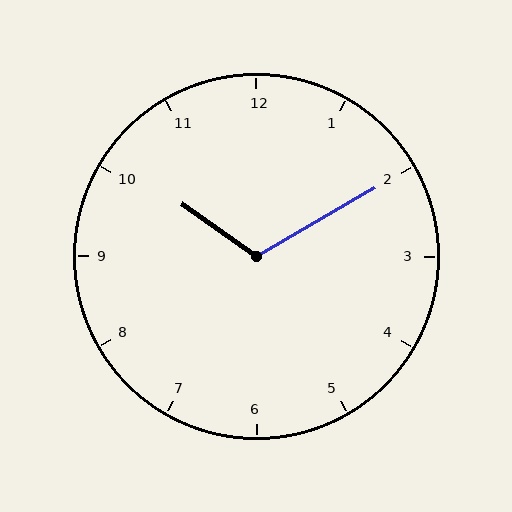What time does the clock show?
10:10.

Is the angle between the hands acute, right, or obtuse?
It is obtuse.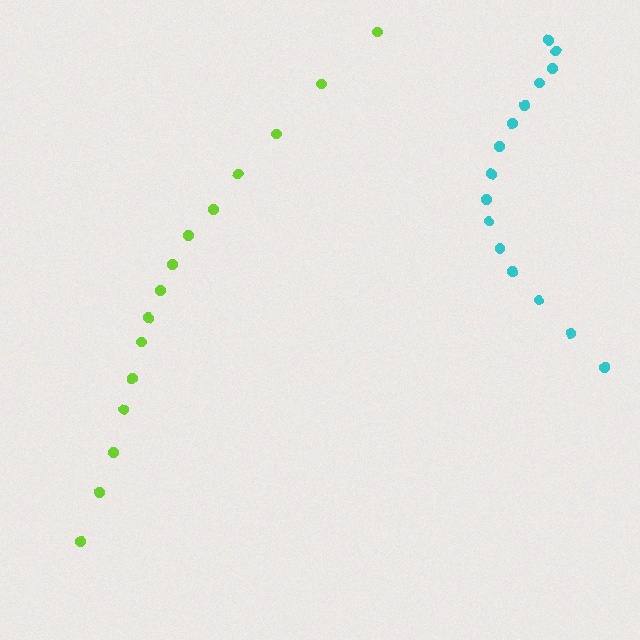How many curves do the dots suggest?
There are 2 distinct paths.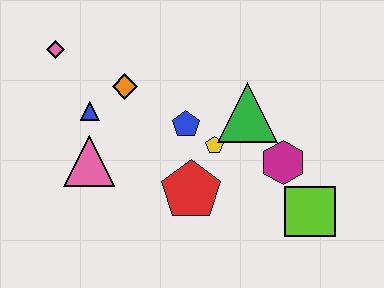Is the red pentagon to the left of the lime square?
Yes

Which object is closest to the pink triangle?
The blue triangle is closest to the pink triangle.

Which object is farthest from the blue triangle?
The lime square is farthest from the blue triangle.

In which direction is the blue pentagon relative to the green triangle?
The blue pentagon is to the left of the green triangle.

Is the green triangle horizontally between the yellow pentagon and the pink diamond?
No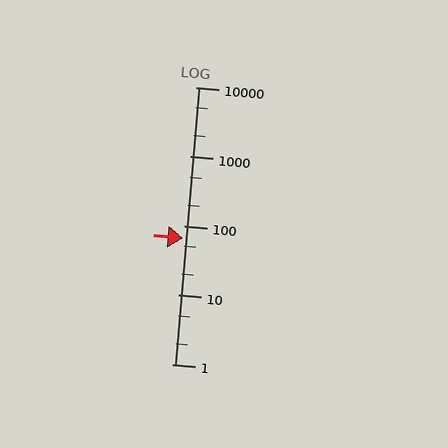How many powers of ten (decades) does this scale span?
The scale spans 4 decades, from 1 to 10000.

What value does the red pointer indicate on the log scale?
The pointer indicates approximately 67.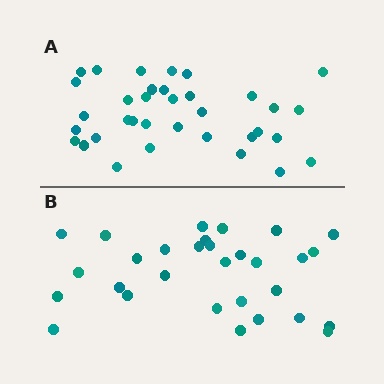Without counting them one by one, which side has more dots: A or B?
Region A (the top region) has more dots.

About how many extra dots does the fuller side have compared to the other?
Region A has about 5 more dots than region B.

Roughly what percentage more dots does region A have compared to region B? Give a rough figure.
About 15% more.